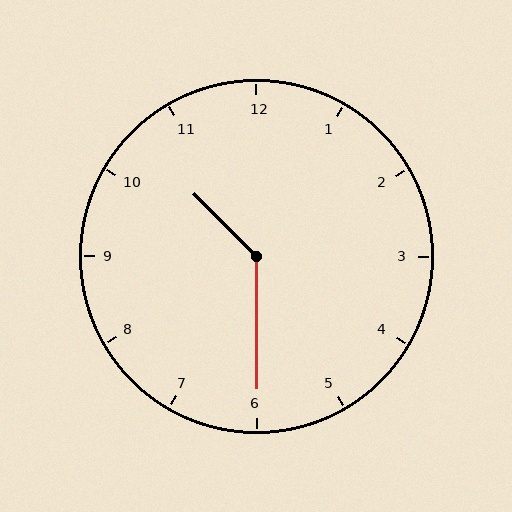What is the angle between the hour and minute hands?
Approximately 135 degrees.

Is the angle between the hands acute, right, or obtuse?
It is obtuse.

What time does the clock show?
10:30.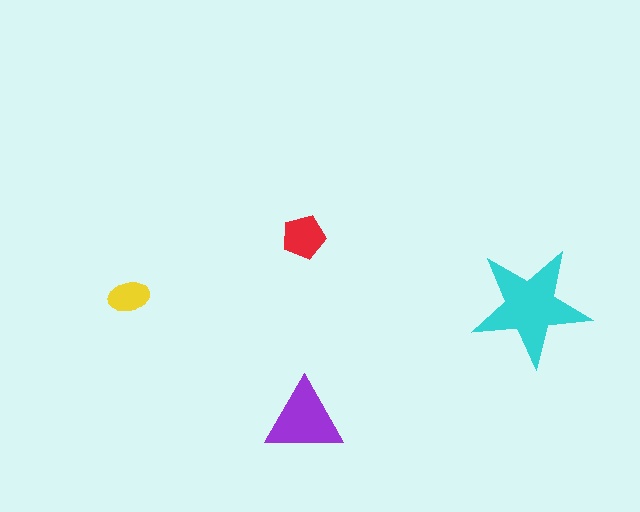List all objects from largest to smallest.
The cyan star, the purple triangle, the red pentagon, the yellow ellipse.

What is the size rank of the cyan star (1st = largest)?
1st.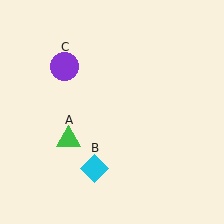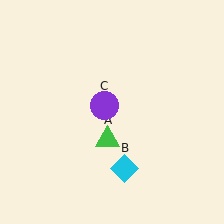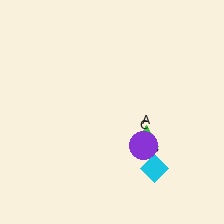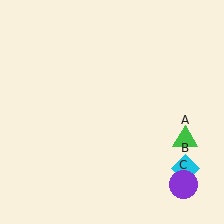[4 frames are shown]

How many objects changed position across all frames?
3 objects changed position: green triangle (object A), cyan diamond (object B), purple circle (object C).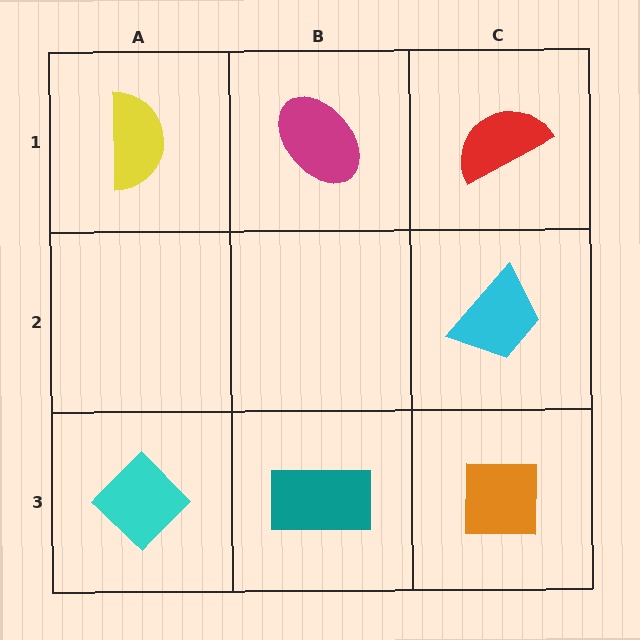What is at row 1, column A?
A yellow semicircle.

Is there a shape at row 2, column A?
No, that cell is empty.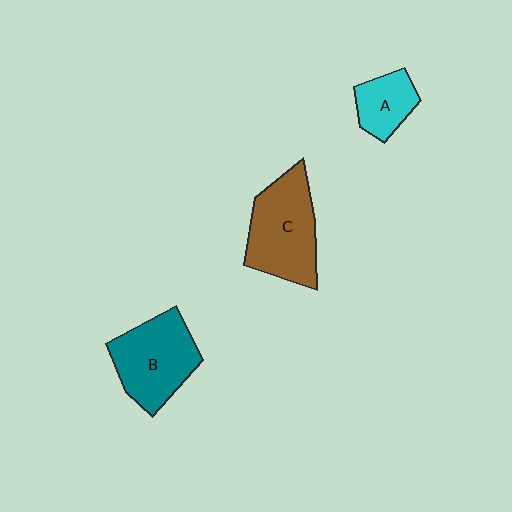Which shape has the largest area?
Shape C (brown).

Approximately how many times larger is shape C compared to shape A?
Approximately 2.1 times.